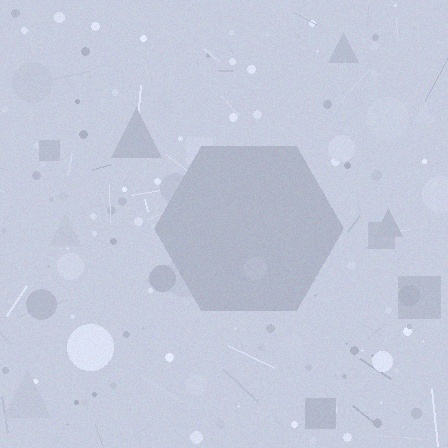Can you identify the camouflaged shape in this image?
The camouflaged shape is a hexagon.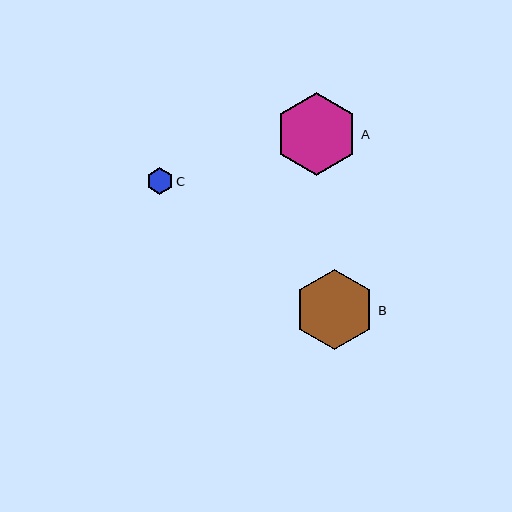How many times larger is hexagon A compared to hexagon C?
Hexagon A is approximately 3.1 times the size of hexagon C.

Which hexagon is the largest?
Hexagon A is the largest with a size of approximately 83 pixels.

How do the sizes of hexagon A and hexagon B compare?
Hexagon A and hexagon B are approximately the same size.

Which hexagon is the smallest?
Hexagon C is the smallest with a size of approximately 26 pixels.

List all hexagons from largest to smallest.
From largest to smallest: A, B, C.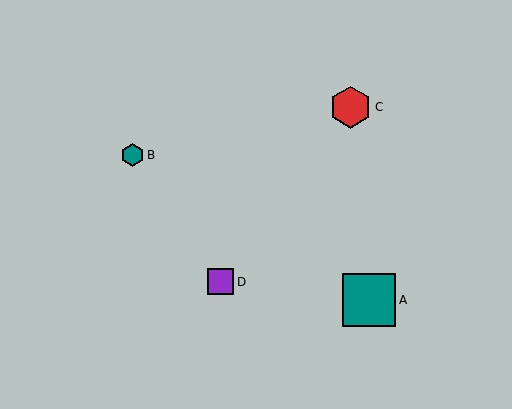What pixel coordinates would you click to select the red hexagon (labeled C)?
Click at (350, 107) to select the red hexagon C.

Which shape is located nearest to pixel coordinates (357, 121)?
The red hexagon (labeled C) at (350, 107) is nearest to that location.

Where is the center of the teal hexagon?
The center of the teal hexagon is at (132, 155).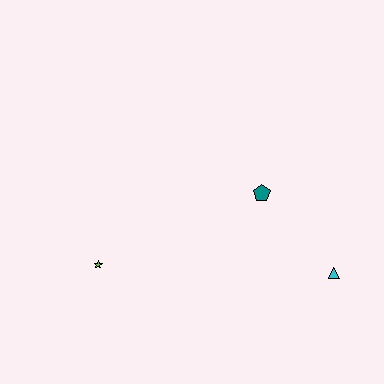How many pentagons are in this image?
There is 1 pentagon.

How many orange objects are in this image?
There are no orange objects.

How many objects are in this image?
There are 3 objects.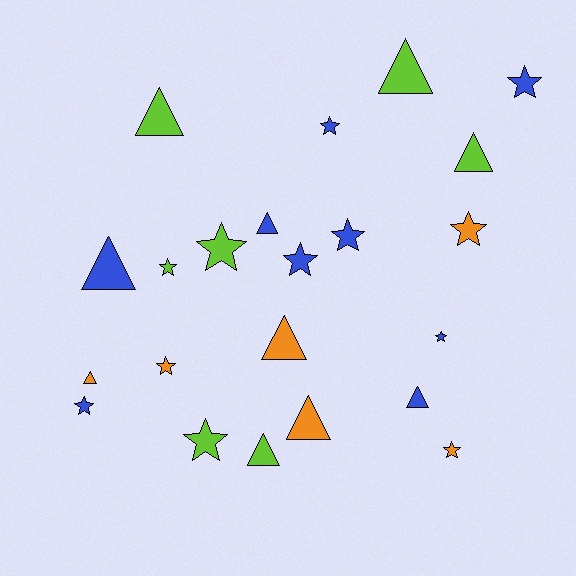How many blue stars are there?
There are 6 blue stars.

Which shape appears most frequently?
Star, with 12 objects.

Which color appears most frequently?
Blue, with 9 objects.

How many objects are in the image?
There are 22 objects.